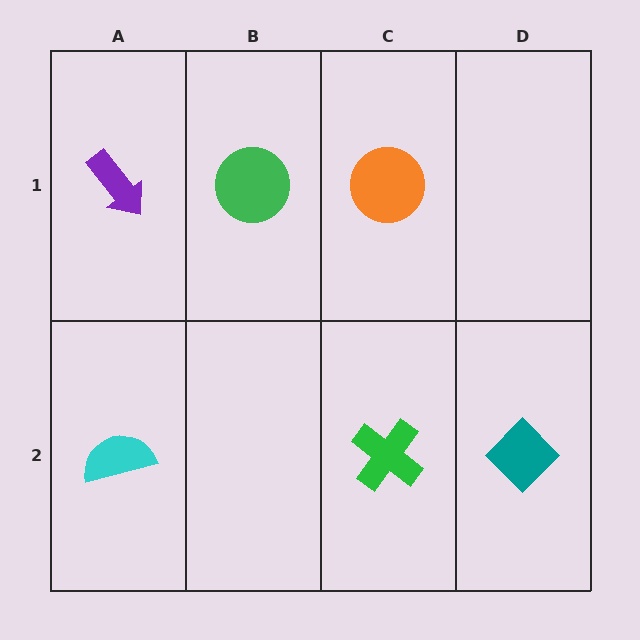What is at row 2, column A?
A cyan semicircle.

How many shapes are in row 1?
3 shapes.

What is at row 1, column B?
A green circle.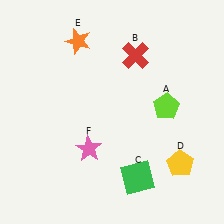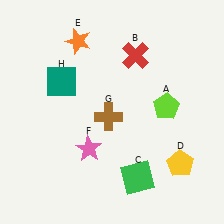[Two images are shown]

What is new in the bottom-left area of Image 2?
A brown cross (G) was added in the bottom-left area of Image 2.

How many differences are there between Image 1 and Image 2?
There are 2 differences between the two images.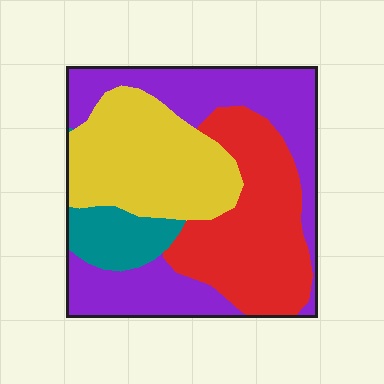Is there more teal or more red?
Red.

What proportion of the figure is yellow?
Yellow takes up about one quarter (1/4) of the figure.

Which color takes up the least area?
Teal, at roughly 10%.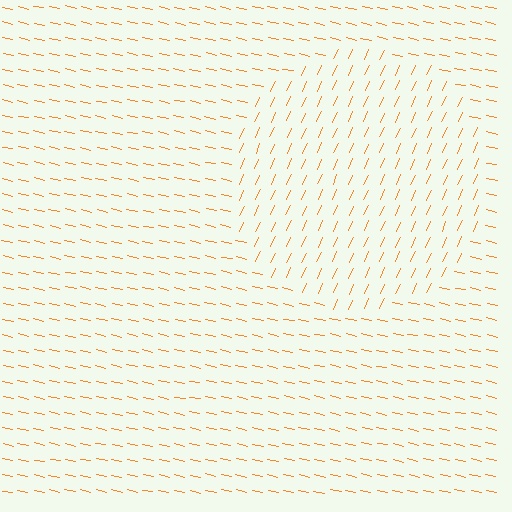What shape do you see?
I see a circle.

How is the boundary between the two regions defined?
The boundary is defined purely by a change in line orientation (approximately 78 degrees difference). All lines are the same color and thickness.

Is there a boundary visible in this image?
Yes, there is a texture boundary formed by a change in line orientation.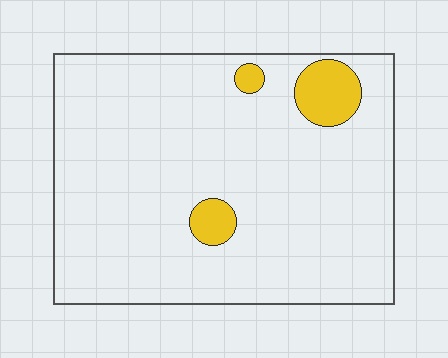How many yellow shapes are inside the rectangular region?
3.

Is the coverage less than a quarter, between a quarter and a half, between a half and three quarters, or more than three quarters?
Less than a quarter.